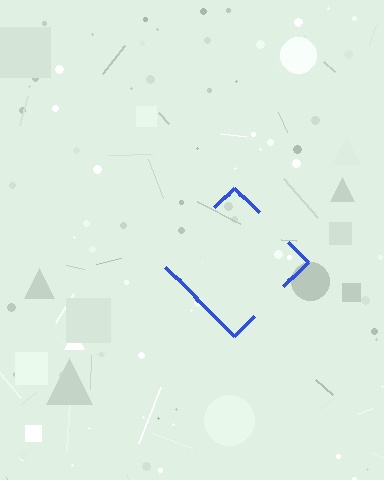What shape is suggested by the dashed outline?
The dashed outline suggests a diamond.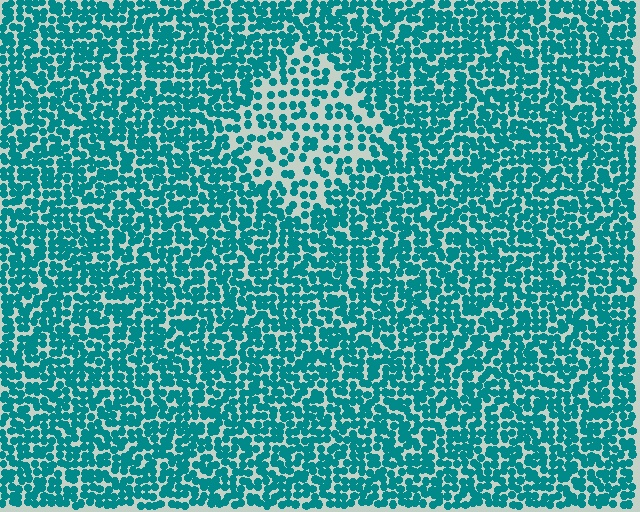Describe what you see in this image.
The image contains small teal elements arranged at two different densities. A diamond-shaped region is visible where the elements are less densely packed than the surrounding area.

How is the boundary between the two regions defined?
The boundary is defined by a change in element density (approximately 1.9x ratio). All elements are the same color, size, and shape.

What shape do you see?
I see a diamond.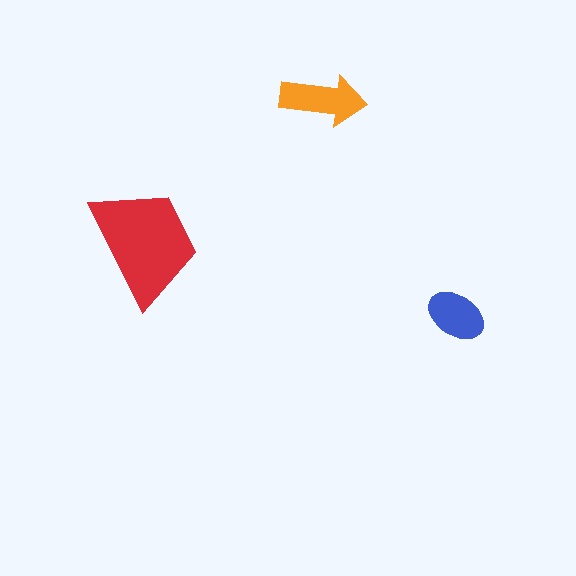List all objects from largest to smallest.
The red trapezoid, the orange arrow, the blue ellipse.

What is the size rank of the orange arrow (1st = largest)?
2nd.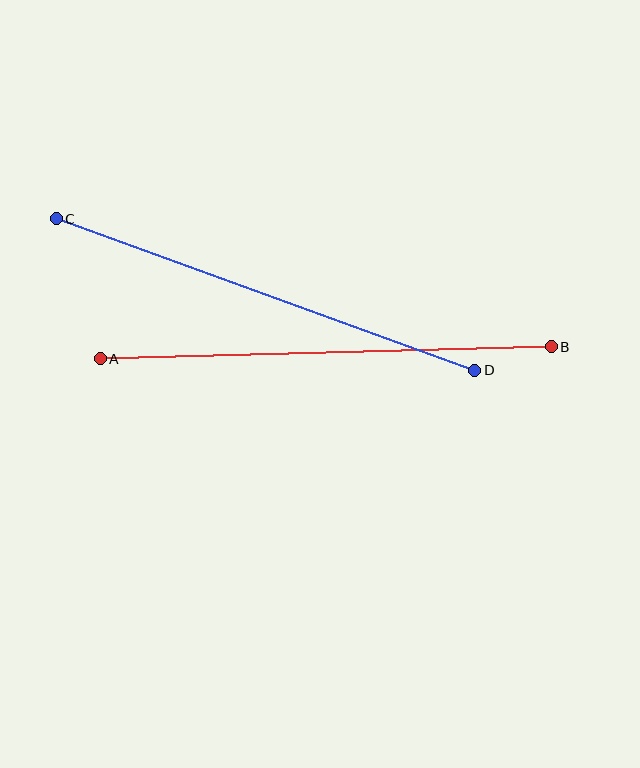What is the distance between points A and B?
The distance is approximately 451 pixels.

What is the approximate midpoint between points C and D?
The midpoint is at approximately (265, 294) pixels.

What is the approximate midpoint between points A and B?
The midpoint is at approximately (326, 353) pixels.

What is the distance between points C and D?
The distance is approximately 445 pixels.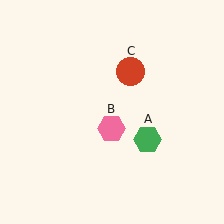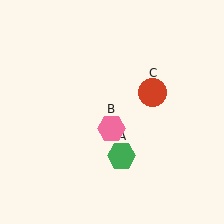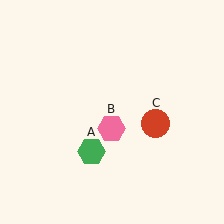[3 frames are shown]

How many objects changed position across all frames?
2 objects changed position: green hexagon (object A), red circle (object C).